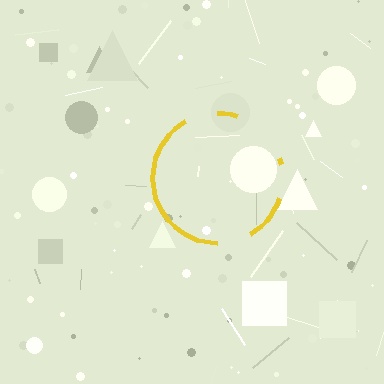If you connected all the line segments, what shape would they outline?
They would outline a circle.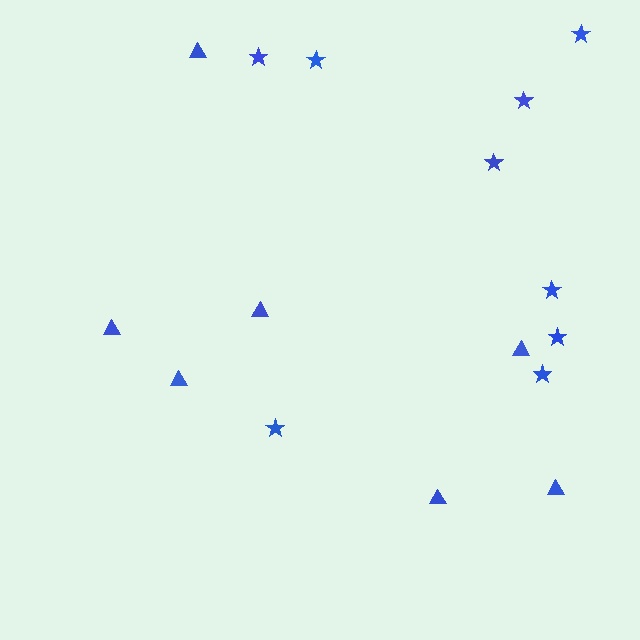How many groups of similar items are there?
There are 2 groups: one group of triangles (7) and one group of stars (9).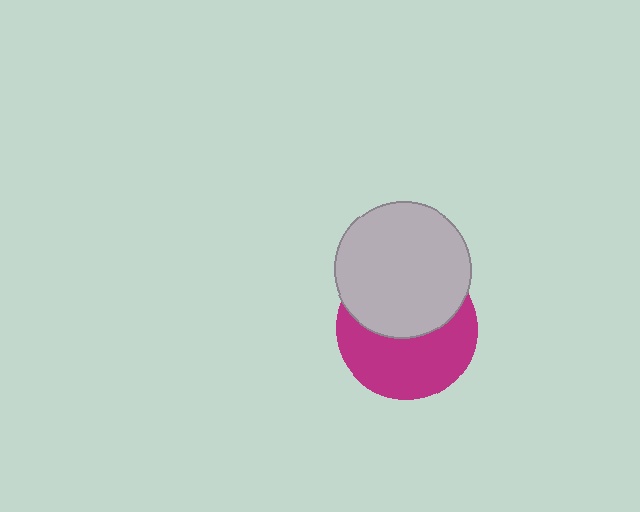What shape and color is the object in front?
The object in front is a light gray circle.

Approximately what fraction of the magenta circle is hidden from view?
Roughly 46% of the magenta circle is hidden behind the light gray circle.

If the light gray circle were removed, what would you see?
You would see the complete magenta circle.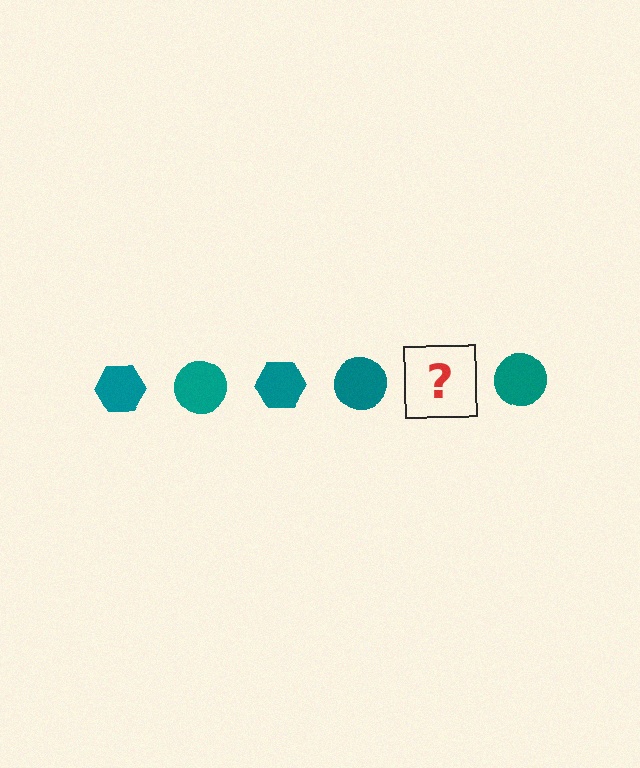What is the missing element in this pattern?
The missing element is a teal hexagon.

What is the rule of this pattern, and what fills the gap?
The rule is that the pattern cycles through hexagon, circle shapes in teal. The gap should be filled with a teal hexagon.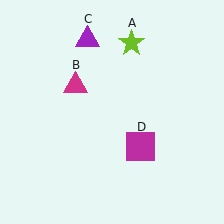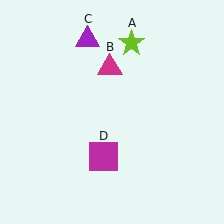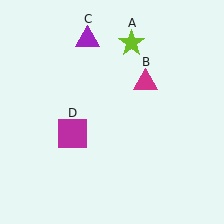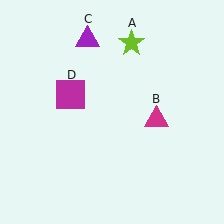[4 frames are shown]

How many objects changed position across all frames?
2 objects changed position: magenta triangle (object B), magenta square (object D).